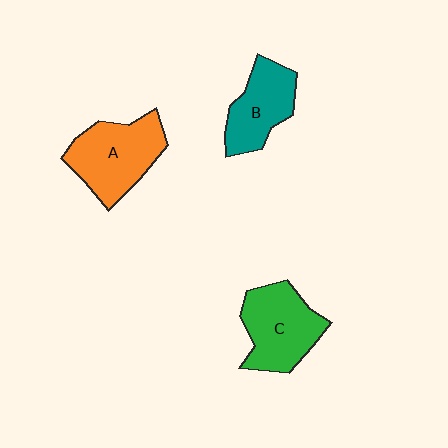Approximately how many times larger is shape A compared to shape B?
Approximately 1.3 times.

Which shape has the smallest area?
Shape B (teal).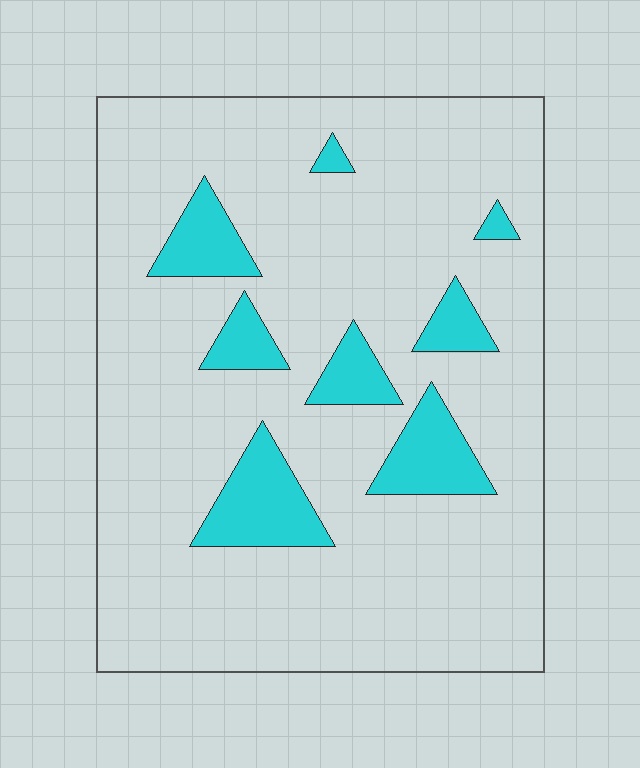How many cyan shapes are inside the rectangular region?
8.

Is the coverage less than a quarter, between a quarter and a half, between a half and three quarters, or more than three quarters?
Less than a quarter.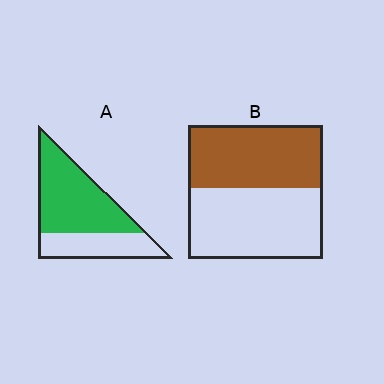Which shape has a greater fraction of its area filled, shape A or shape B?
Shape A.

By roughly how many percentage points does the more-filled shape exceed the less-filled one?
By roughly 20 percentage points (A over B).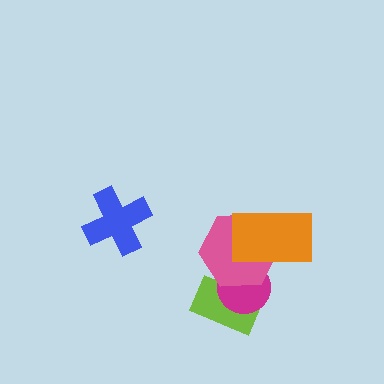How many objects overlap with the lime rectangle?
2 objects overlap with the lime rectangle.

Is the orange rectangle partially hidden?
No, no other shape covers it.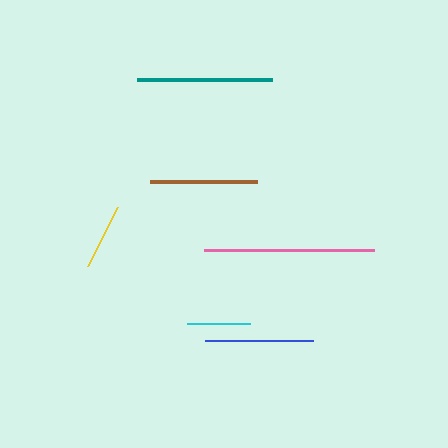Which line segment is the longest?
The pink line is the longest at approximately 170 pixels.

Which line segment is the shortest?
The cyan line is the shortest at approximately 63 pixels.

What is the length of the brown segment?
The brown segment is approximately 107 pixels long.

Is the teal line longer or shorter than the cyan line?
The teal line is longer than the cyan line.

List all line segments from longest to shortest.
From longest to shortest: pink, teal, blue, brown, yellow, cyan.